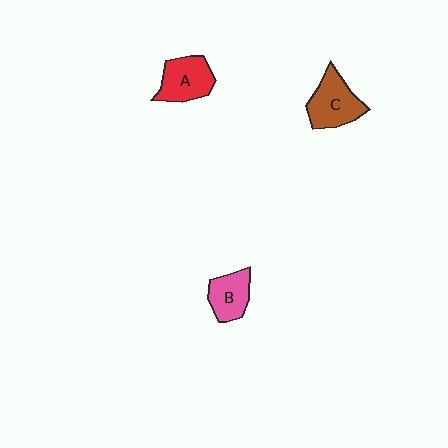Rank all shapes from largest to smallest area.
From largest to smallest: C (brown), A (red), B (pink).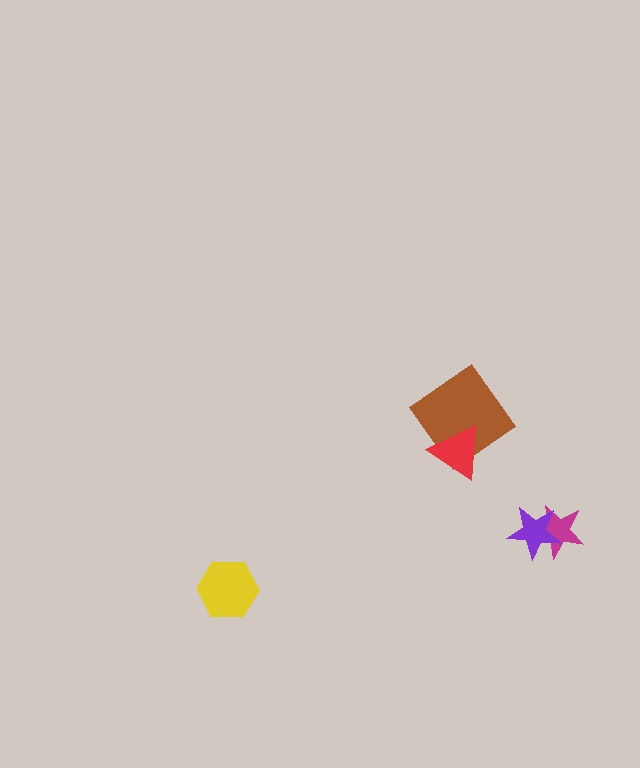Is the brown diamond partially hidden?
Yes, it is partially covered by another shape.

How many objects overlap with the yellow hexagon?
0 objects overlap with the yellow hexagon.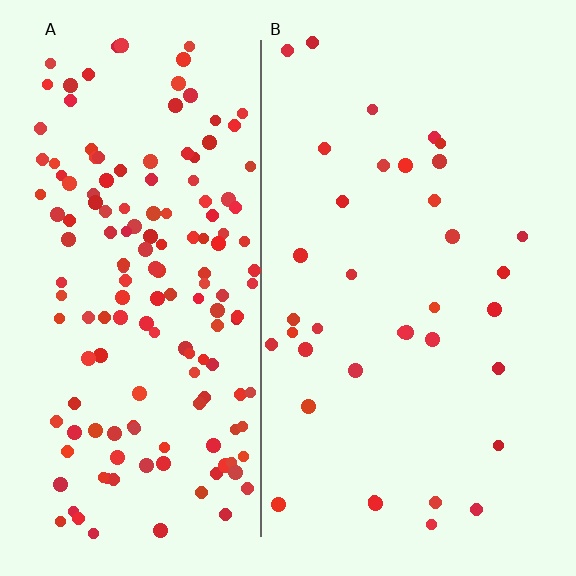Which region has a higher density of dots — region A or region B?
A (the left).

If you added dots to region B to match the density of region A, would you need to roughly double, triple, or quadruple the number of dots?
Approximately quadruple.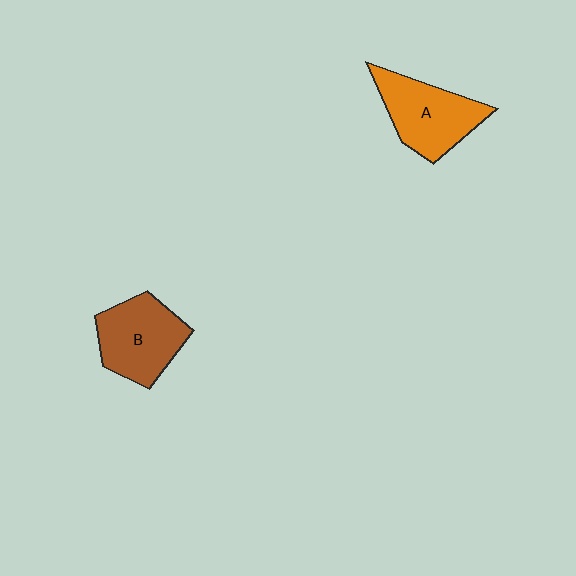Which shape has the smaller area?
Shape B (brown).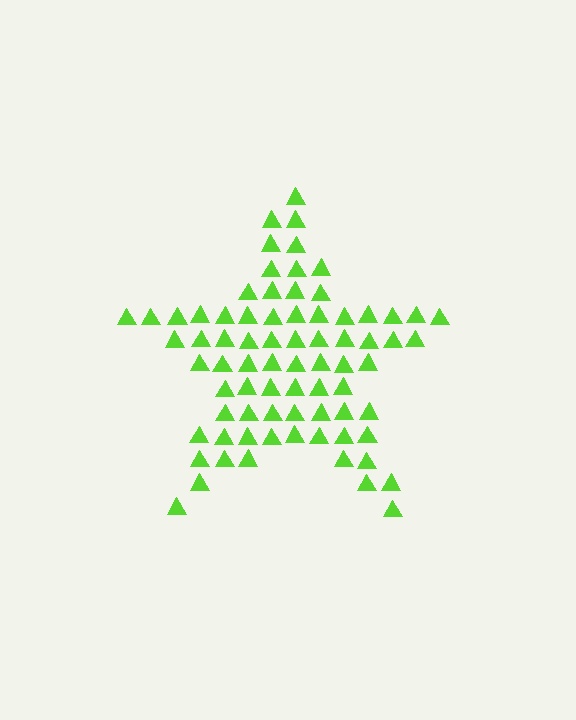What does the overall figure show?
The overall figure shows a star.